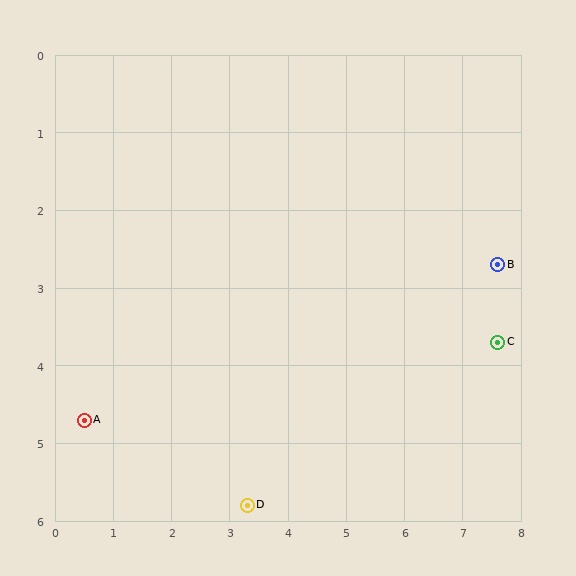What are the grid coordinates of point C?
Point C is at approximately (7.6, 3.7).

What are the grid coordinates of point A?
Point A is at approximately (0.5, 4.7).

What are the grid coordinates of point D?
Point D is at approximately (3.3, 5.8).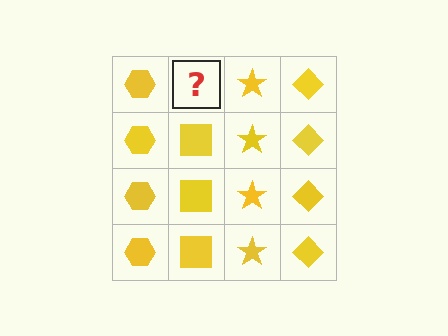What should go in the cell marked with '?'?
The missing cell should contain a yellow square.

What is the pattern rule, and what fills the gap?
The rule is that each column has a consistent shape. The gap should be filled with a yellow square.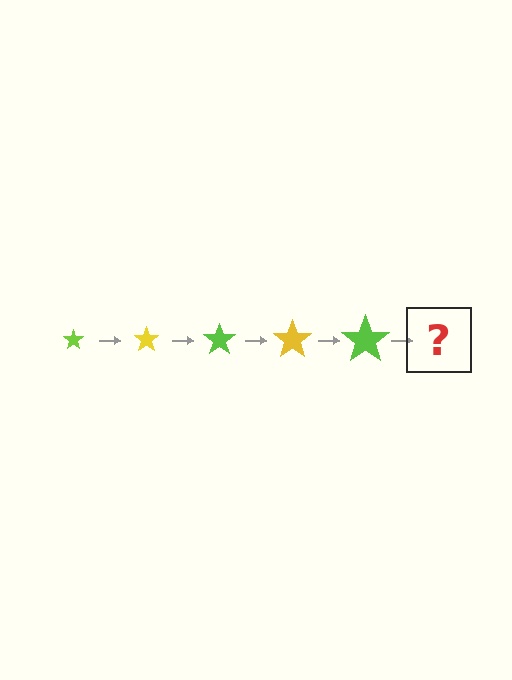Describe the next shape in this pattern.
It should be a yellow star, larger than the previous one.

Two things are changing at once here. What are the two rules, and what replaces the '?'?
The two rules are that the star grows larger each step and the color cycles through lime and yellow. The '?' should be a yellow star, larger than the previous one.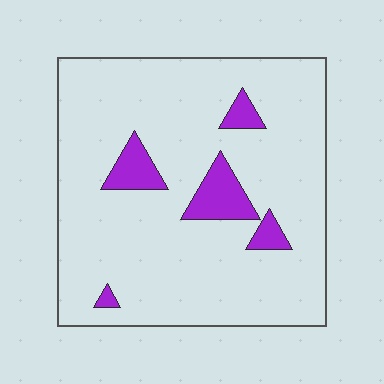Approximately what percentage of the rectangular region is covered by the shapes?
Approximately 10%.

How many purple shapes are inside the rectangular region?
5.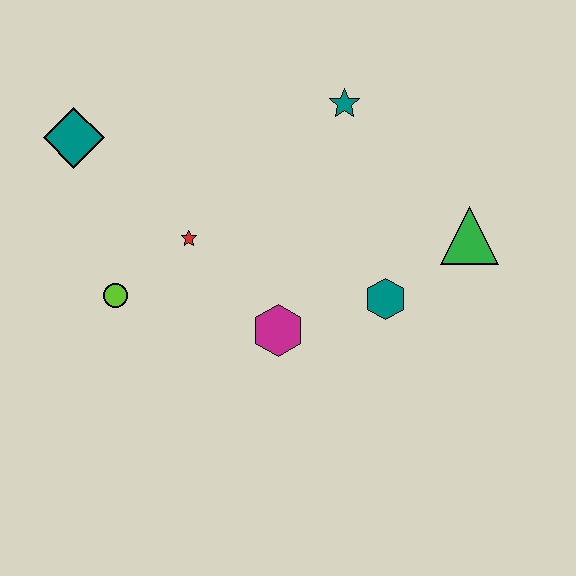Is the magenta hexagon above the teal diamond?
No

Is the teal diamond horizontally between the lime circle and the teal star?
No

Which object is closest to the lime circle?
The red star is closest to the lime circle.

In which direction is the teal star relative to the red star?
The teal star is to the right of the red star.